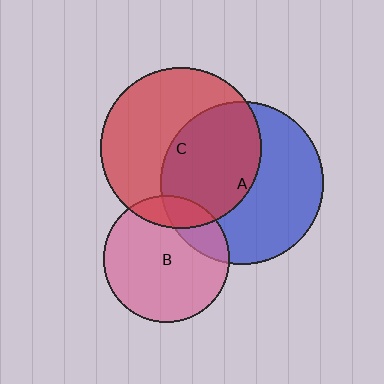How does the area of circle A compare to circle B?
Approximately 1.7 times.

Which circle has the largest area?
Circle A (blue).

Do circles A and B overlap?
Yes.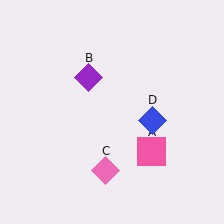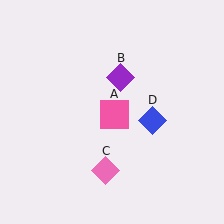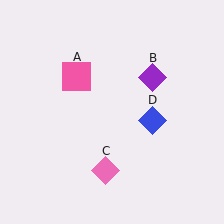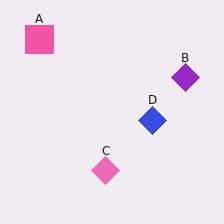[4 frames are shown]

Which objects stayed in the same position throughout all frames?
Pink diamond (object C) and blue diamond (object D) remained stationary.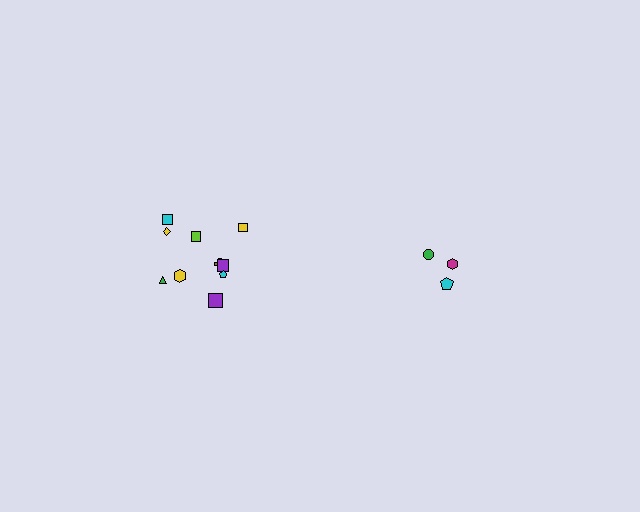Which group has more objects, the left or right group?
The left group.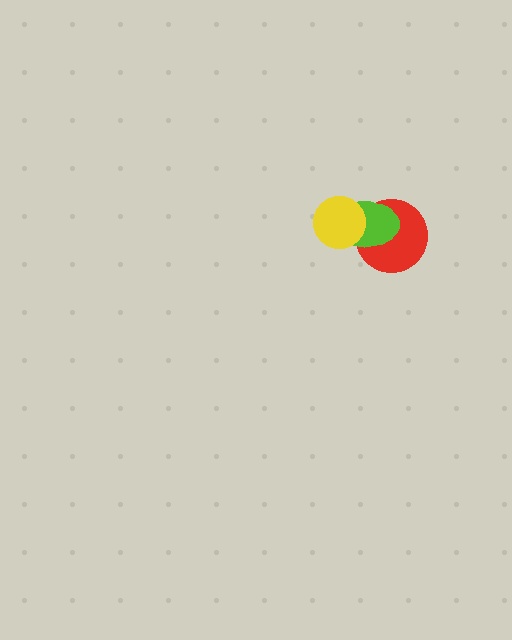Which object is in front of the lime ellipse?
The yellow circle is in front of the lime ellipse.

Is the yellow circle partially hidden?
No, no other shape covers it.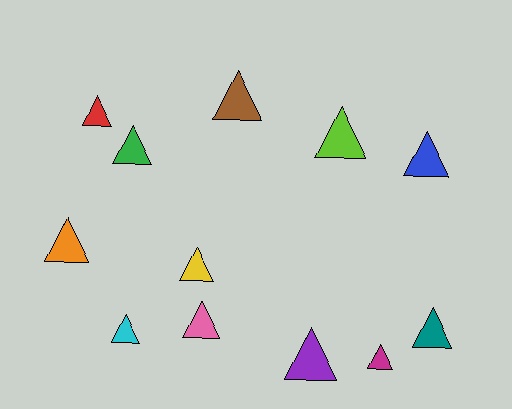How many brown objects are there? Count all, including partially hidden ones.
There is 1 brown object.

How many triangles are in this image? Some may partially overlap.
There are 12 triangles.